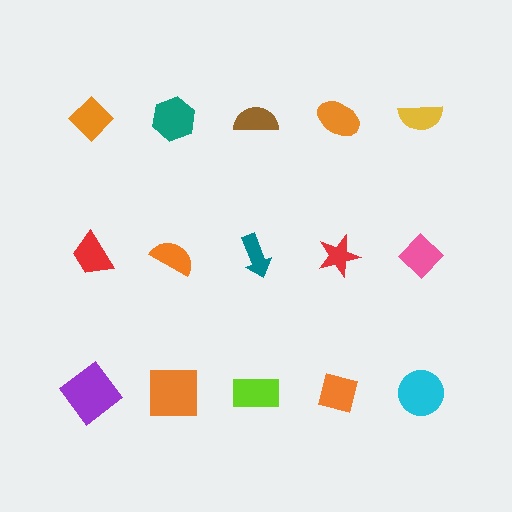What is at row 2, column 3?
A teal arrow.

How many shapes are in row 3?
5 shapes.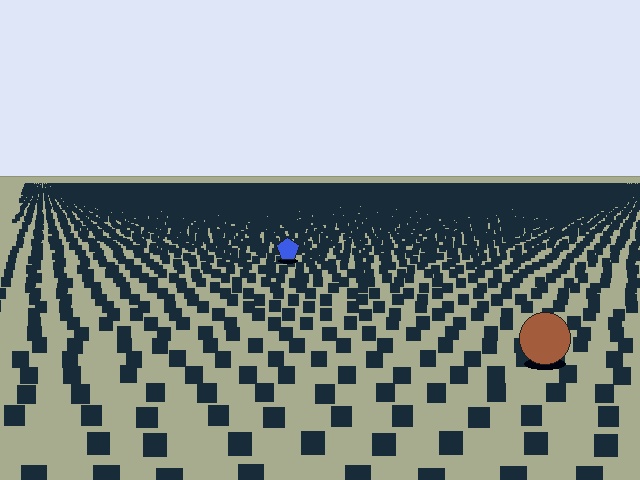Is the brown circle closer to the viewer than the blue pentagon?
Yes. The brown circle is closer — you can tell from the texture gradient: the ground texture is coarser near it.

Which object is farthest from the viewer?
The blue pentagon is farthest from the viewer. It appears smaller and the ground texture around it is denser.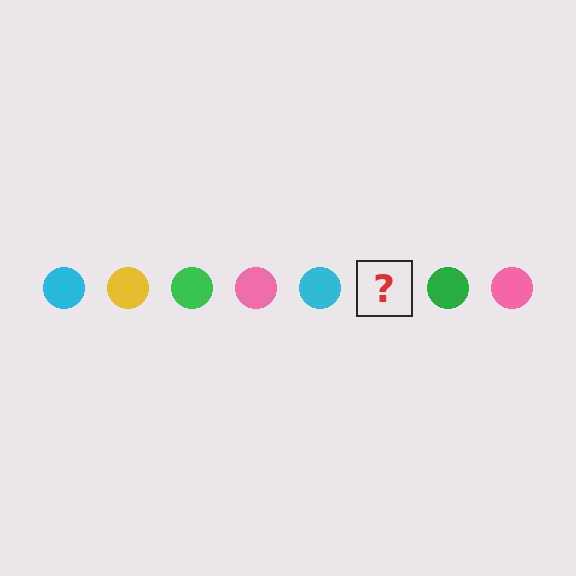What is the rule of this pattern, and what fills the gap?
The rule is that the pattern cycles through cyan, yellow, green, pink circles. The gap should be filled with a yellow circle.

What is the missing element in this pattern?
The missing element is a yellow circle.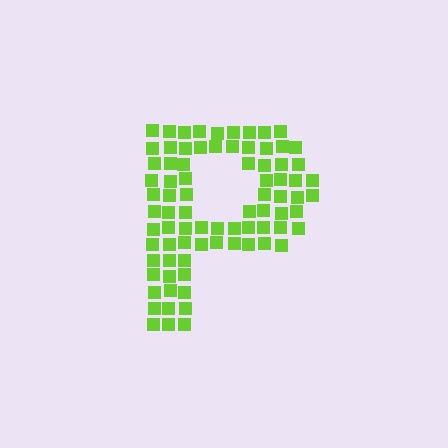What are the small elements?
The small elements are squares.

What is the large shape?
The large shape is the letter P.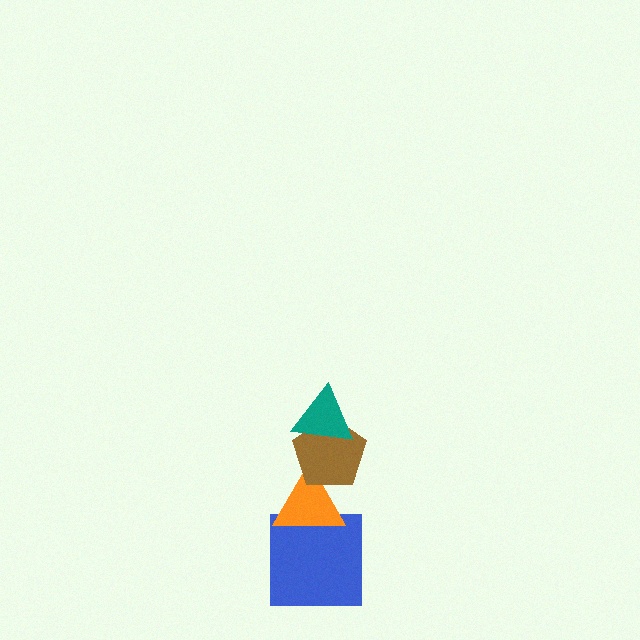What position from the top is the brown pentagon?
The brown pentagon is 2nd from the top.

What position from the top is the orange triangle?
The orange triangle is 3rd from the top.